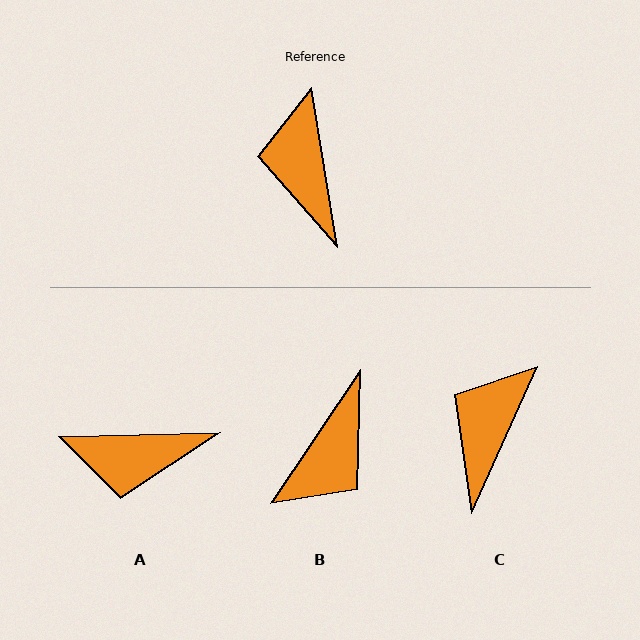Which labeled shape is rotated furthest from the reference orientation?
B, about 137 degrees away.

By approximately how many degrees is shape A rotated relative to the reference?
Approximately 83 degrees counter-clockwise.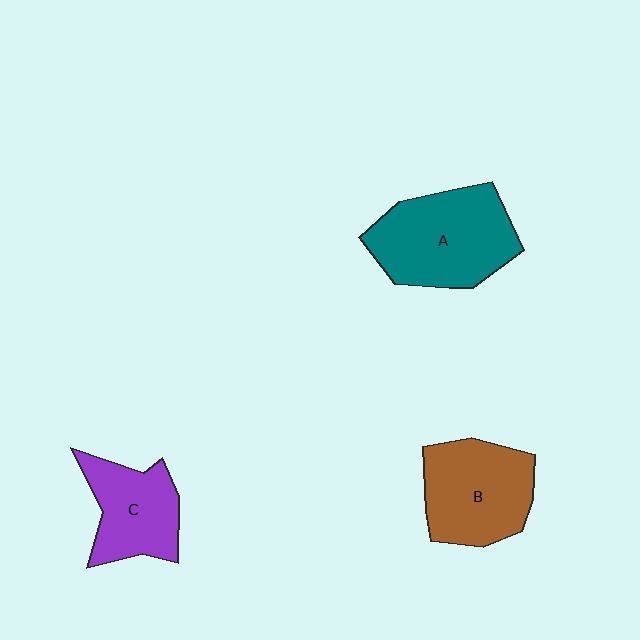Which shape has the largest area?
Shape A (teal).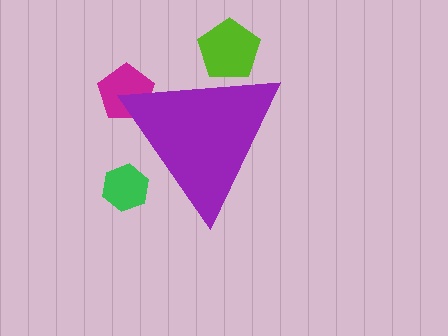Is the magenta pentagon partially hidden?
Yes, the magenta pentagon is partially hidden behind the purple triangle.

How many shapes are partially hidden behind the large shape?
3 shapes are partially hidden.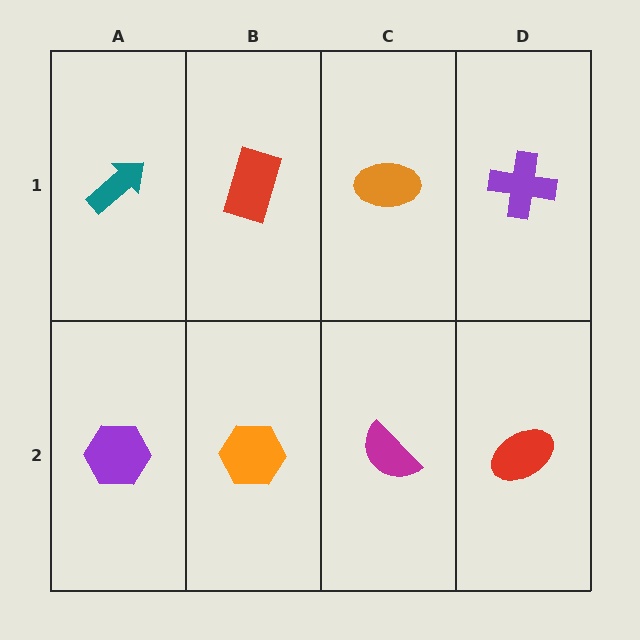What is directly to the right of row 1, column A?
A red rectangle.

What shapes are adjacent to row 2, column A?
A teal arrow (row 1, column A), an orange hexagon (row 2, column B).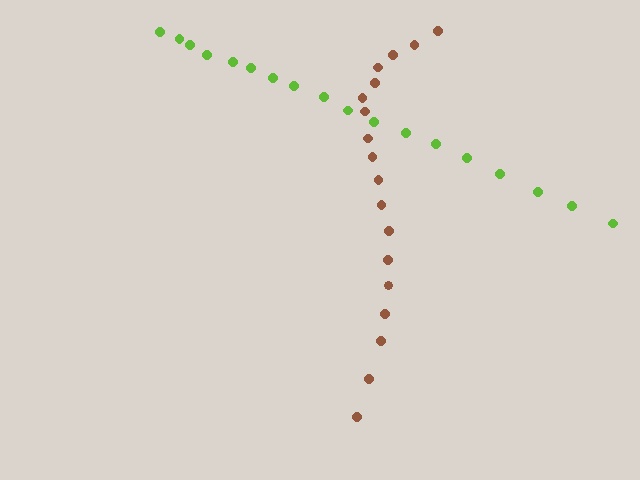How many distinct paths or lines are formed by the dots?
There are 2 distinct paths.